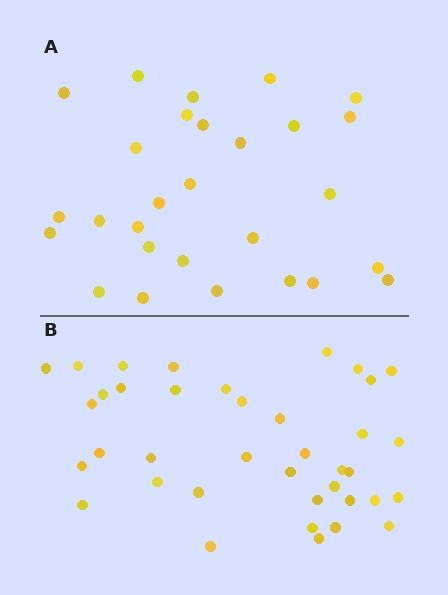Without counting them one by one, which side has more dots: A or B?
Region B (the bottom region) has more dots.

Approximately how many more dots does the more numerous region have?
Region B has roughly 10 or so more dots than region A.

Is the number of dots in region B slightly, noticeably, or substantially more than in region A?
Region B has noticeably more, but not dramatically so. The ratio is roughly 1.4 to 1.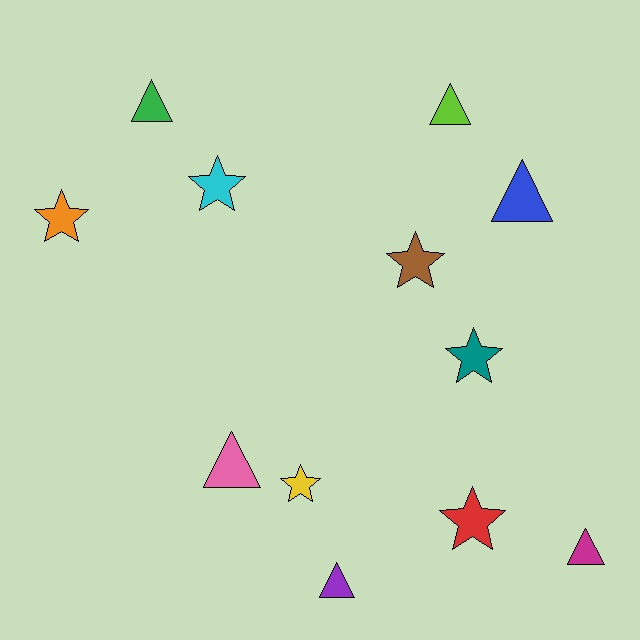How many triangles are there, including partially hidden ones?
There are 6 triangles.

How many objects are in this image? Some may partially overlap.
There are 12 objects.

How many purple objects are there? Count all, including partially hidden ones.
There is 1 purple object.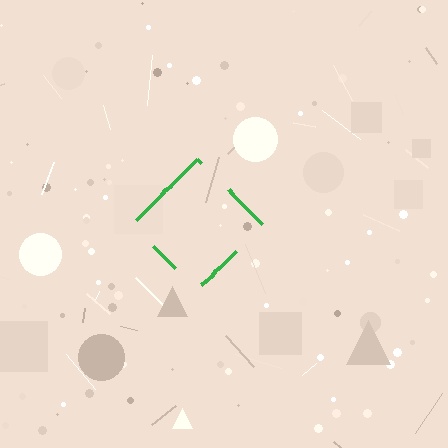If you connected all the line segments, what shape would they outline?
They would outline a diamond.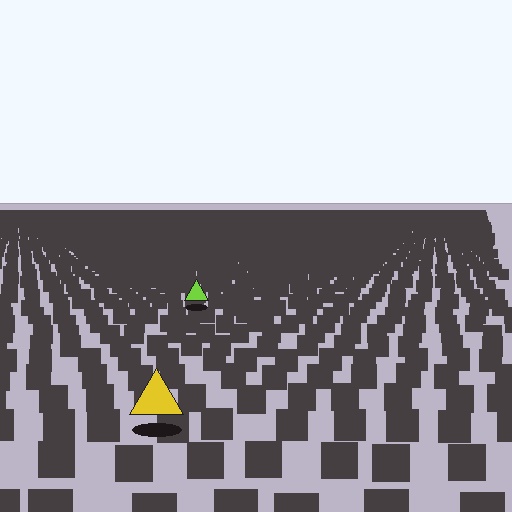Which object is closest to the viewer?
The yellow triangle is closest. The texture marks near it are larger and more spread out.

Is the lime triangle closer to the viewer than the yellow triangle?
No. The yellow triangle is closer — you can tell from the texture gradient: the ground texture is coarser near it.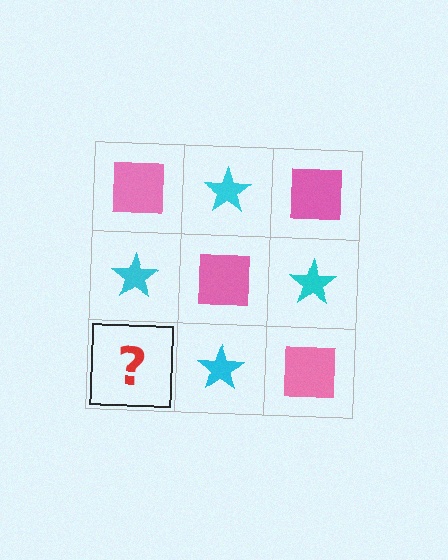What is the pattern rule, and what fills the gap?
The rule is that it alternates pink square and cyan star in a checkerboard pattern. The gap should be filled with a pink square.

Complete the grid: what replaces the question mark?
The question mark should be replaced with a pink square.